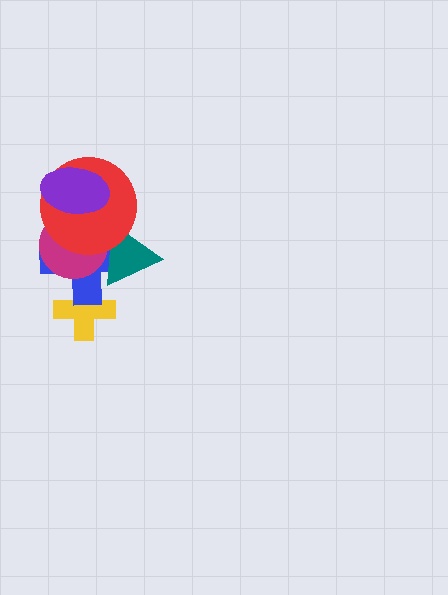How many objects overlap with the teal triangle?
3 objects overlap with the teal triangle.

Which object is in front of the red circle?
The purple ellipse is in front of the red circle.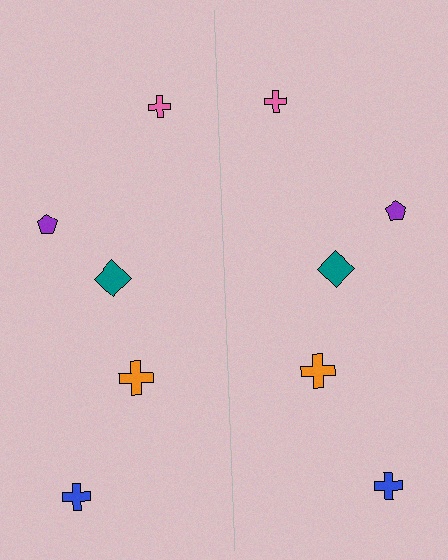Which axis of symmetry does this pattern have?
The pattern has a vertical axis of symmetry running through the center of the image.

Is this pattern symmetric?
Yes, this pattern has bilateral (reflection) symmetry.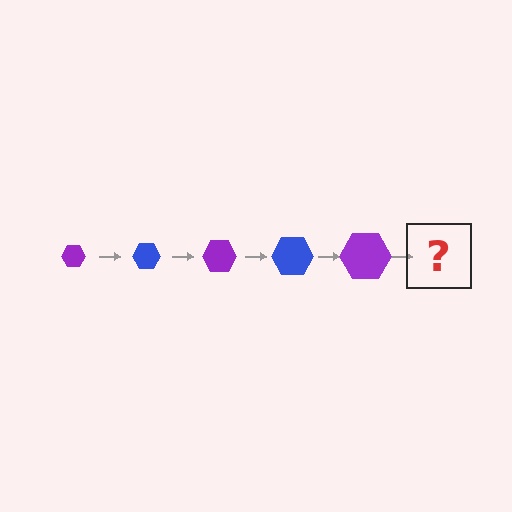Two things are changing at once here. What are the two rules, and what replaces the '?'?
The two rules are that the hexagon grows larger each step and the color cycles through purple and blue. The '?' should be a blue hexagon, larger than the previous one.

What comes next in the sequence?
The next element should be a blue hexagon, larger than the previous one.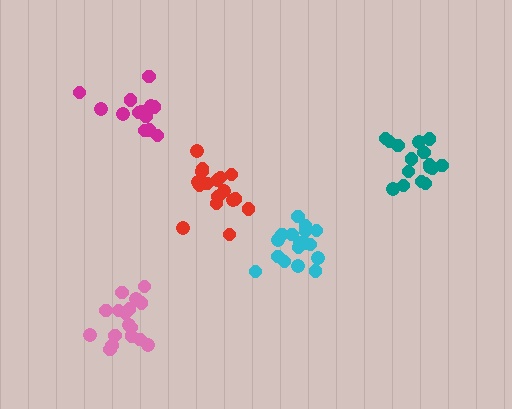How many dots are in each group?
Group 1: 17 dots, Group 2: 16 dots, Group 3: 17 dots, Group 4: 18 dots, Group 5: 13 dots (81 total).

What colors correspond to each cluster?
The clusters are colored: pink, teal, red, cyan, magenta.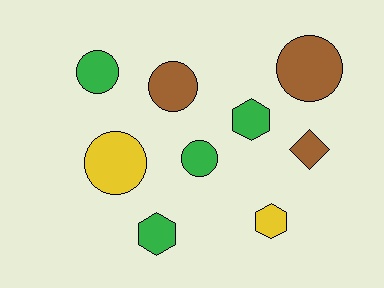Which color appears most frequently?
Green, with 4 objects.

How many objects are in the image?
There are 9 objects.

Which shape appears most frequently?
Circle, with 5 objects.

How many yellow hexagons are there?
There is 1 yellow hexagon.